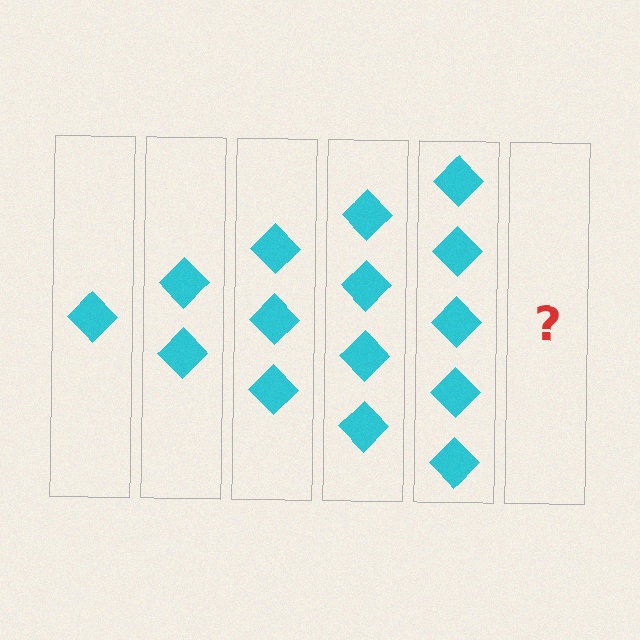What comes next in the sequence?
The next element should be 6 diamonds.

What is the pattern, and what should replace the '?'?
The pattern is that each step adds one more diamond. The '?' should be 6 diamonds.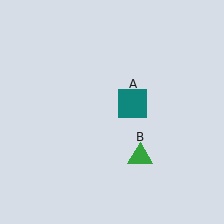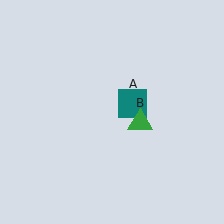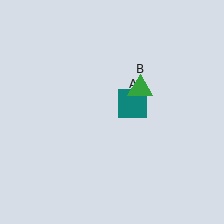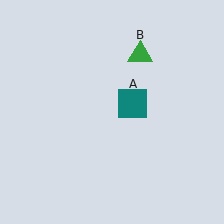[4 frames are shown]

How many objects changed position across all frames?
1 object changed position: green triangle (object B).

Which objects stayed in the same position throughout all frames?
Teal square (object A) remained stationary.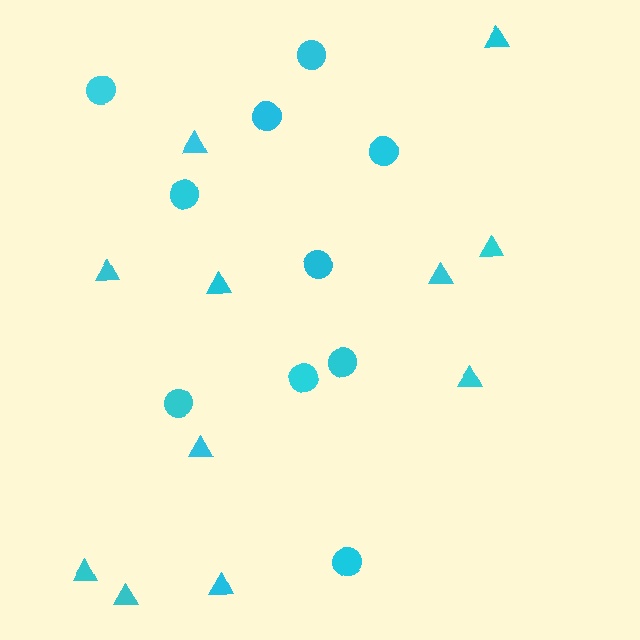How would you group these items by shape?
There are 2 groups: one group of circles (10) and one group of triangles (11).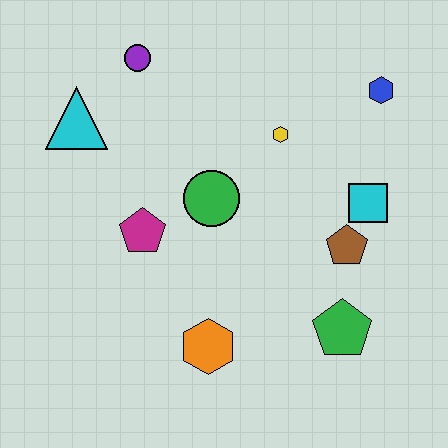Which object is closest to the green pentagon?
The brown pentagon is closest to the green pentagon.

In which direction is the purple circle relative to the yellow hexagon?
The purple circle is to the left of the yellow hexagon.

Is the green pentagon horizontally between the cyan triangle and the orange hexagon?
No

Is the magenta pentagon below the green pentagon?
No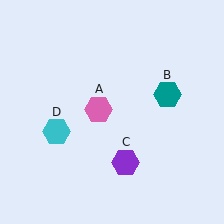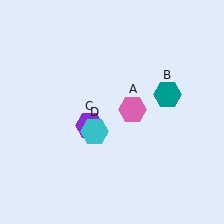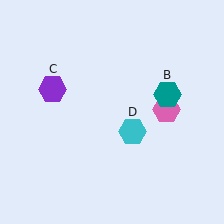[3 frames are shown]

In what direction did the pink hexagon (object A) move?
The pink hexagon (object A) moved right.